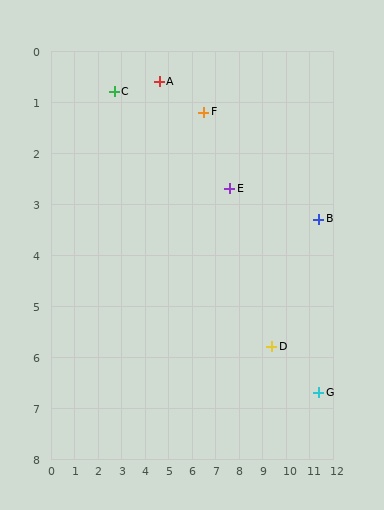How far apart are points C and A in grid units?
Points C and A are about 1.9 grid units apart.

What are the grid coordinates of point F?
Point F is at approximately (6.5, 1.2).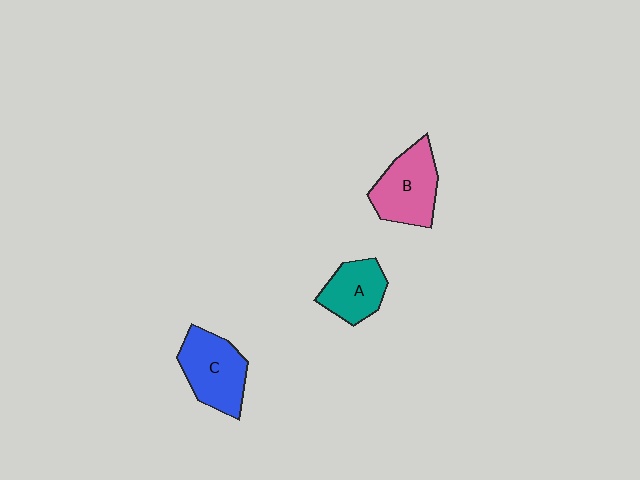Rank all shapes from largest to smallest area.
From largest to smallest: C (blue), B (pink), A (teal).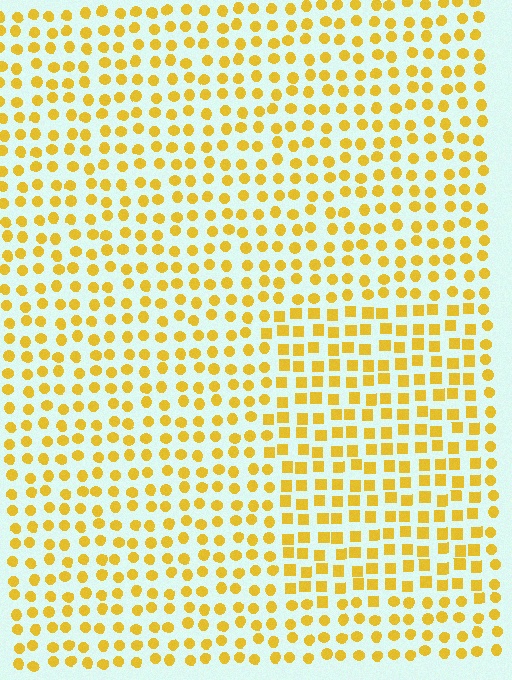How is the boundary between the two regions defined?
The boundary is defined by a change in element shape: squares inside vs. circles outside. All elements share the same color and spacing.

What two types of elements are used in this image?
The image uses squares inside the rectangle region and circles outside it.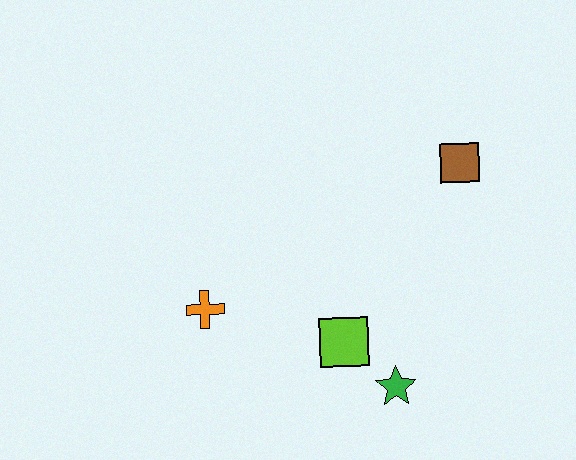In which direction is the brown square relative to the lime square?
The brown square is above the lime square.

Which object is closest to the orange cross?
The lime square is closest to the orange cross.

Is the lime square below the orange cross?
Yes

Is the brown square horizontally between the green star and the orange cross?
No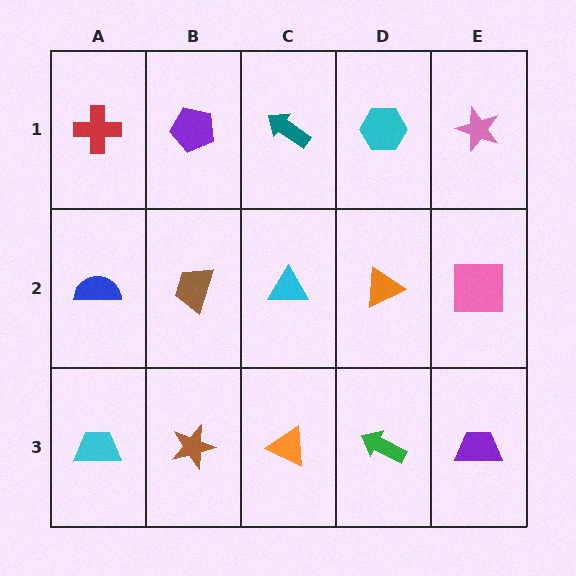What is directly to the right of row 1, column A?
A purple pentagon.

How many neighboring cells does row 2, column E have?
3.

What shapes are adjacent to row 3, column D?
An orange triangle (row 2, column D), an orange triangle (row 3, column C), a purple trapezoid (row 3, column E).